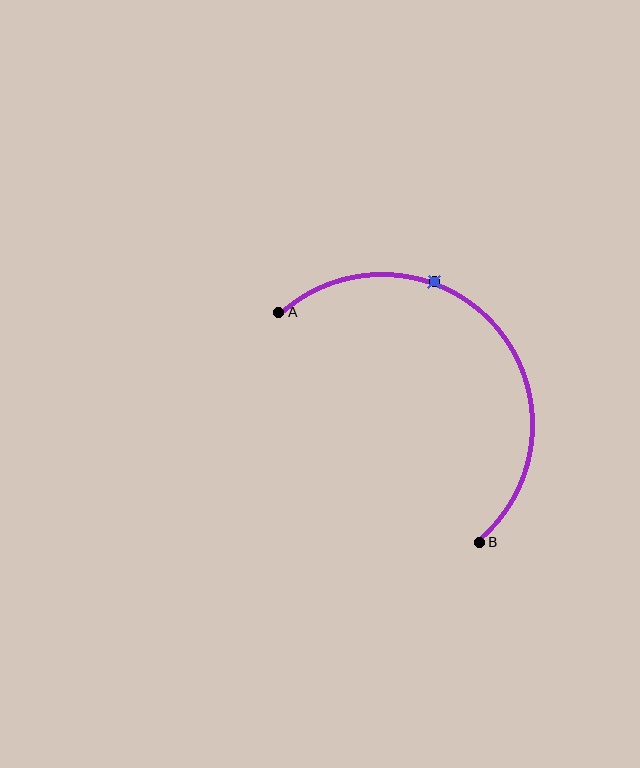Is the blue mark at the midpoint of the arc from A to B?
No. The blue mark lies on the arc but is closer to endpoint A. The arc midpoint would be at the point on the curve equidistant along the arc from both A and B.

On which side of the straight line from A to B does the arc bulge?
The arc bulges above and to the right of the straight line connecting A and B.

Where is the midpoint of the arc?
The arc midpoint is the point on the curve farthest from the straight line joining A and B. It sits above and to the right of that line.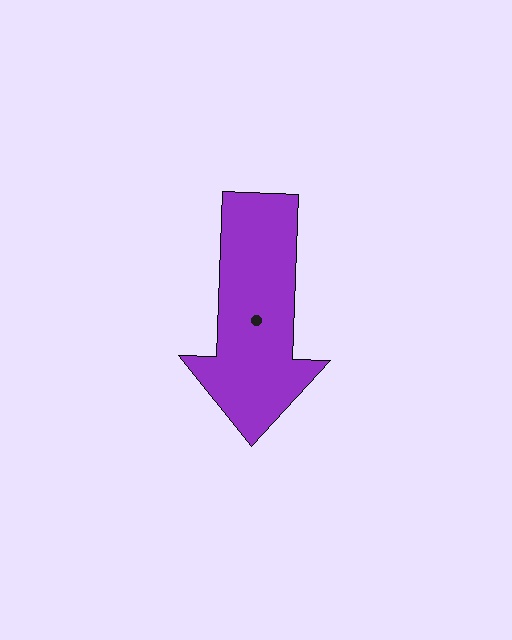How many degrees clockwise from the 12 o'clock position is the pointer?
Approximately 182 degrees.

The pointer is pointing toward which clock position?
Roughly 6 o'clock.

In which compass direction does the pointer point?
South.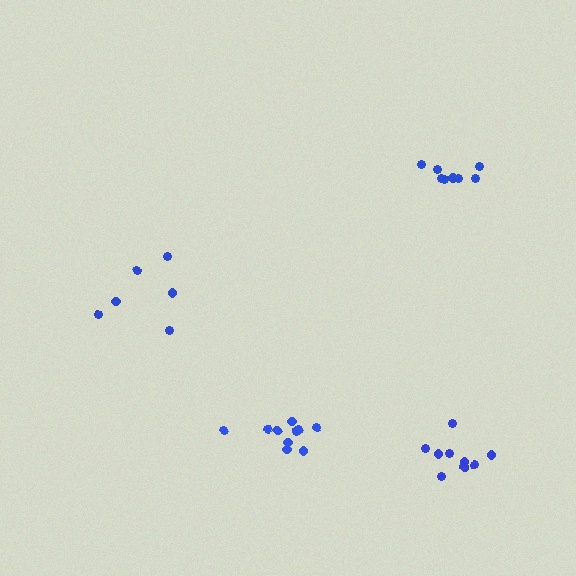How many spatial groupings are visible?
There are 4 spatial groupings.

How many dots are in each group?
Group 1: 10 dots, Group 2: 6 dots, Group 3: 8 dots, Group 4: 9 dots (33 total).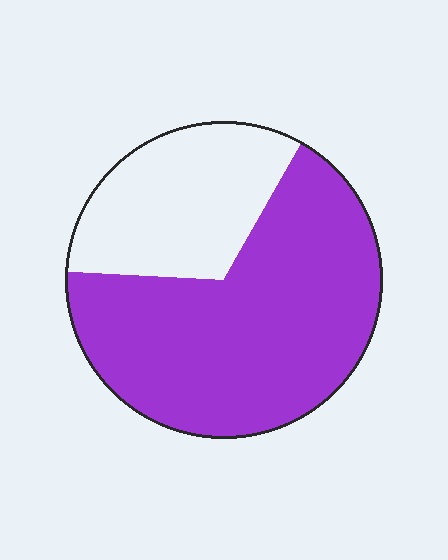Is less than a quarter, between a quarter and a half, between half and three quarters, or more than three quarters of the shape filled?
Between half and three quarters.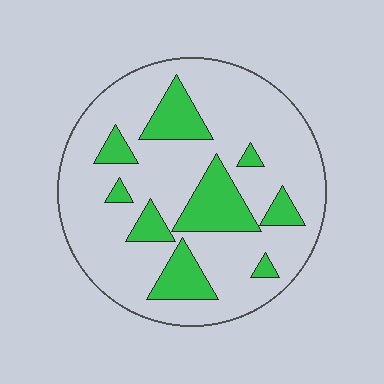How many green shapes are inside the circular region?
9.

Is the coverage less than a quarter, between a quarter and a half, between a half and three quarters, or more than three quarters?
Less than a quarter.